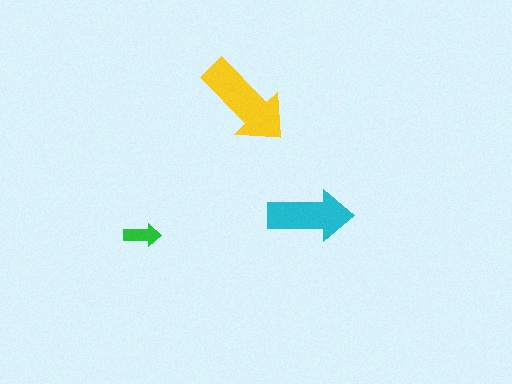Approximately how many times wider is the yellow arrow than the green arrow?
About 2.5 times wider.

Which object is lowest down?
The green arrow is bottommost.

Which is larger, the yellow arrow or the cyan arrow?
The yellow one.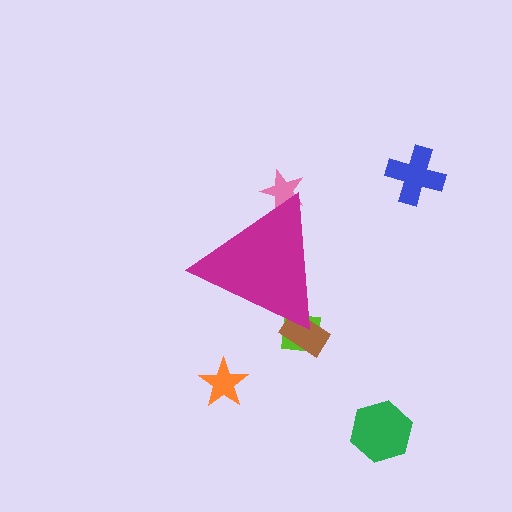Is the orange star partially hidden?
No, the orange star is fully visible.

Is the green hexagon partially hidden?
No, the green hexagon is fully visible.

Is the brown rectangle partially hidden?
Yes, the brown rectangle is partially hidden behind the magenta triangle.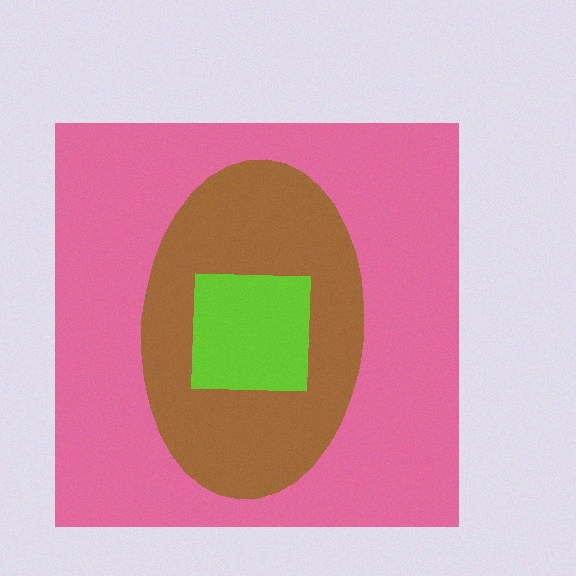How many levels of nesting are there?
3.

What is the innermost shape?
The lime square.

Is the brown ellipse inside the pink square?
Yes.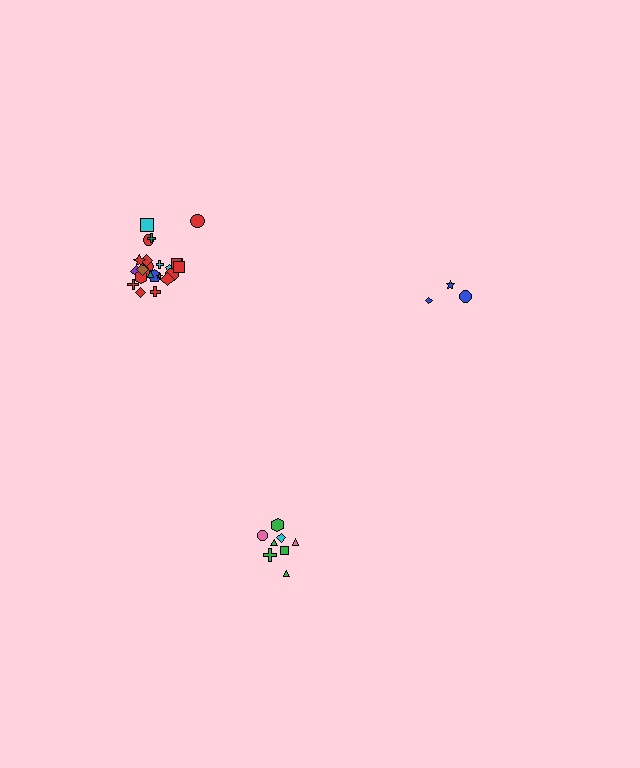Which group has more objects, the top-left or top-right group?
The top-left group.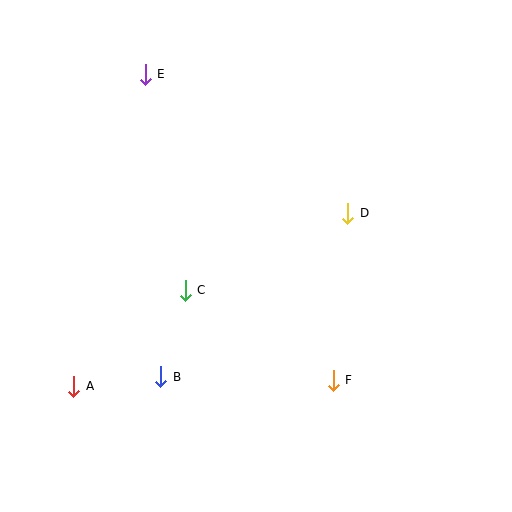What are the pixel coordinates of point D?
Point D is at (348, 213).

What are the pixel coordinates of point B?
Point B is at (161, 377).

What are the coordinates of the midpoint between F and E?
The midpoint between F and E is at (239, 227).